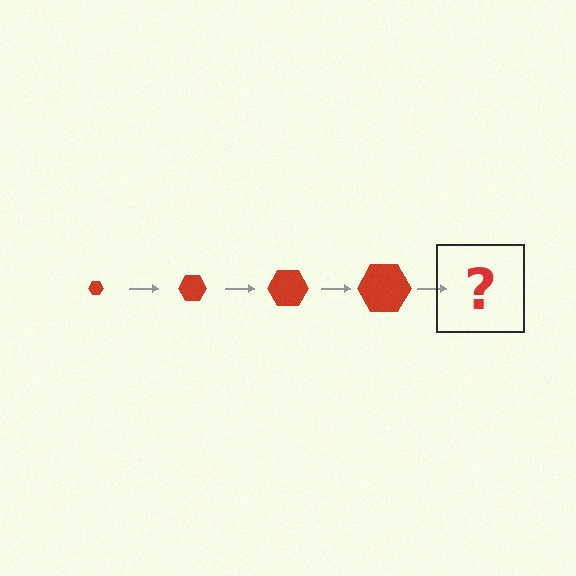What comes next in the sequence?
The next element should be a red hexagon, larger than the previous one.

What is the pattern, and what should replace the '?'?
The pattern is that the hexagon gets progressively larger each step. The '?' should be a red hexagon, larger than the previous one.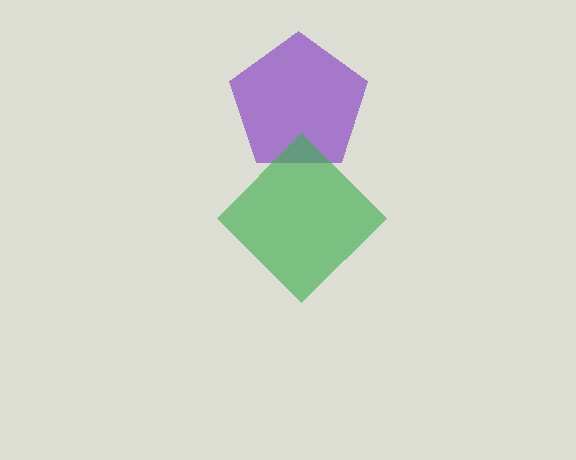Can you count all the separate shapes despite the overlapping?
Yes, there are 2 separate shapes.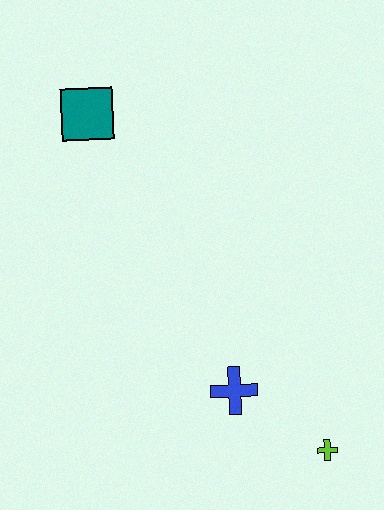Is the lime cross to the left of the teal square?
No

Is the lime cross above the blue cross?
No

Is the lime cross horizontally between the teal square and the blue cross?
No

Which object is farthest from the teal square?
The lime cross is farthest from the teal square.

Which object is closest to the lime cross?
The blue cross is closest to the lime cross.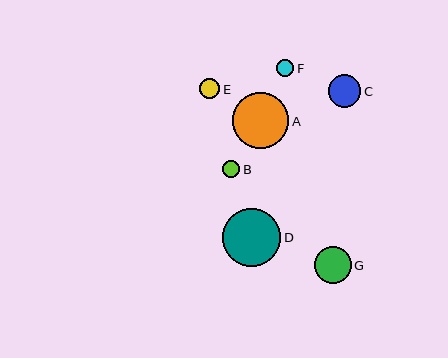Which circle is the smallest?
Circle F is the smallest with a size of approximately 17 pixels.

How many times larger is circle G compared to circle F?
Circle G is approximately 2.2 times the size of circle F.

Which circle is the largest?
Circle D is the largest with a size of approximately 58 pixels.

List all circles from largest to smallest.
From largest to smallest: D, A, G, C, E, B, F.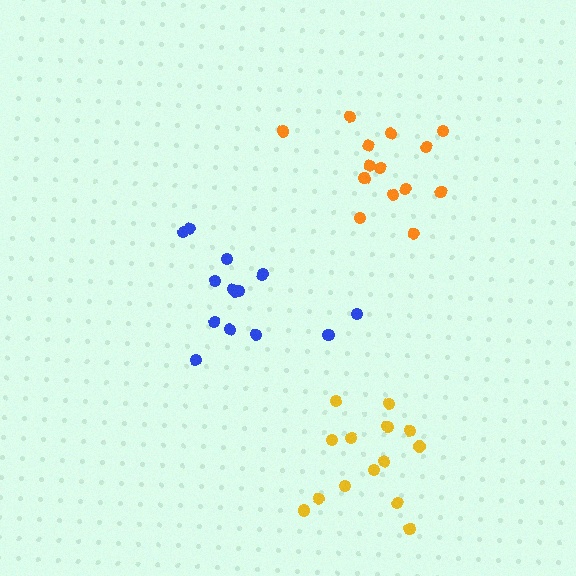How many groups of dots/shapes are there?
There are 3 groups.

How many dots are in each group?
Group 1: 14 dots, Group 2: 14 dots, Group 3: 14 dots (42 total).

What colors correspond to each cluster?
The clusters are colored: blue, yellow, orange.